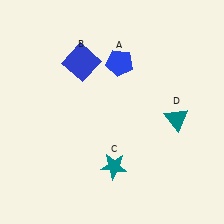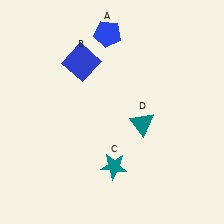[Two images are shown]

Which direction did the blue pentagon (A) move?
The blue pentagon (A) moved up.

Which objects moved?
The objects that moved are: the blue pentagon (A), the teal triangle (D).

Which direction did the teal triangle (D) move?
The teal triangle (D) moved left.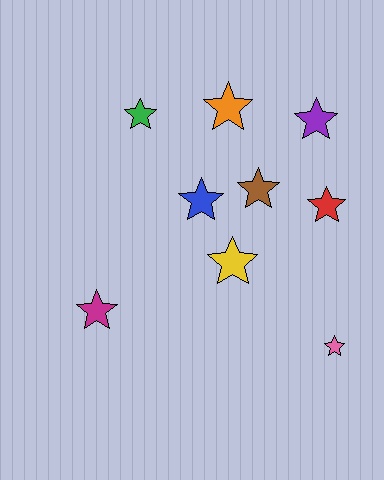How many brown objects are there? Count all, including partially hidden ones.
There is 1 brown object.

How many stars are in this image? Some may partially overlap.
There are 9 stars.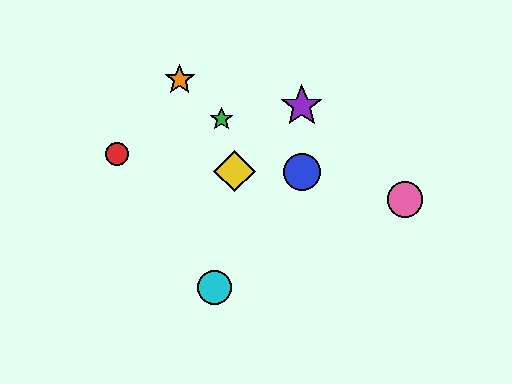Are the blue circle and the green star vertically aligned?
No, the blue circle is at x≈302 and the green star is at x≈221.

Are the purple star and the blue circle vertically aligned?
Yes, both are at x≈302.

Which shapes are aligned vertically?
The blue circle, the purple star are aligned vertically.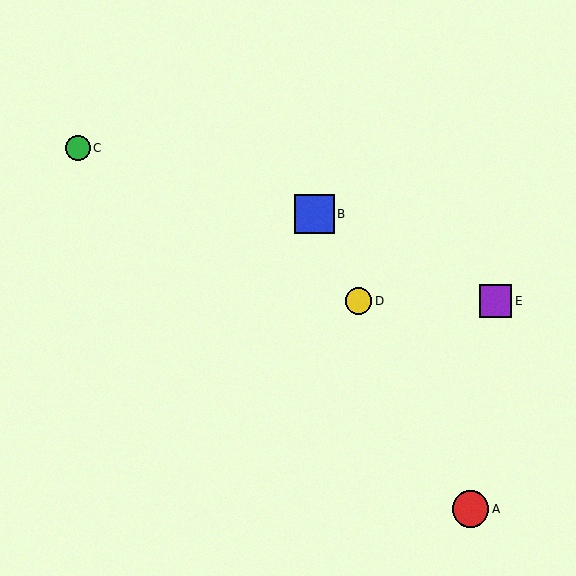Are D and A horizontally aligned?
No, D is at y≈301 and A is at y≈509.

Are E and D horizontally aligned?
Yes, both are at y≈301.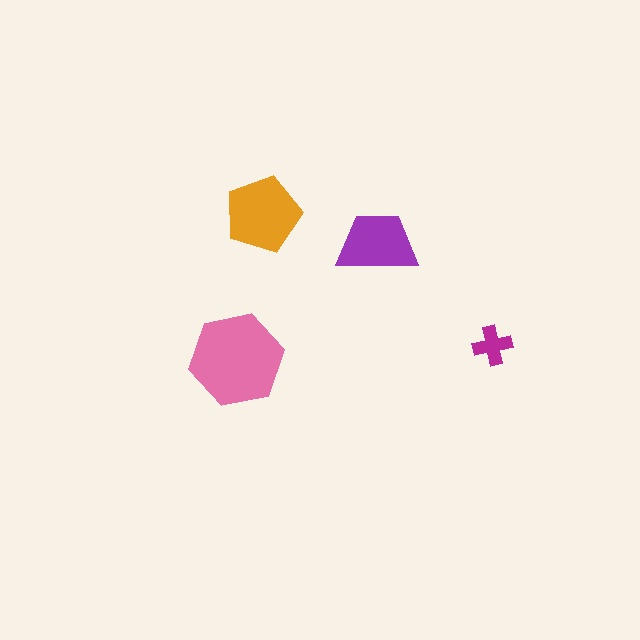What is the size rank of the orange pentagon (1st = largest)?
2nd.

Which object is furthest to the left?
The pink hexagon is leftmost.